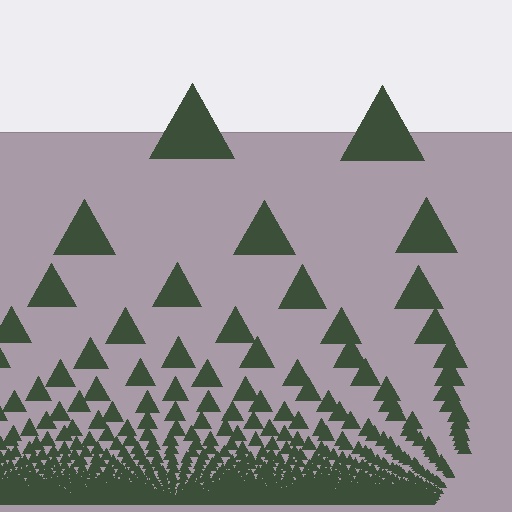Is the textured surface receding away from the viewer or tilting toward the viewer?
The surface appears to tilt toward the viewer. Texture elements get larger and sparser toward the top.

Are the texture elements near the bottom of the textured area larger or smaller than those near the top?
Smaller. The gradient is inverted — elements near the bottom are smaller and denser.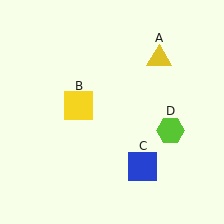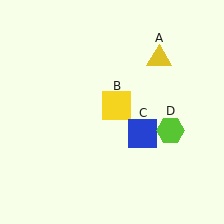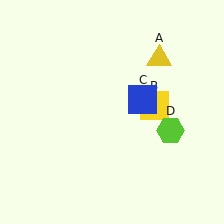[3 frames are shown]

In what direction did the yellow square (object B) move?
The yellow square (object B) moved right.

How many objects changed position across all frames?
2 objects changed position: yellow square (object B), blue square (object C).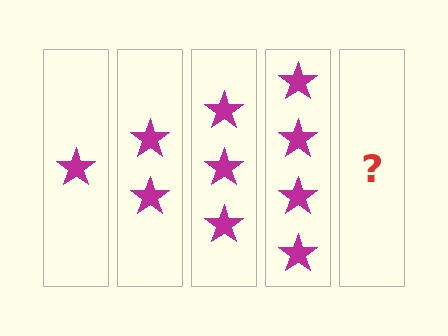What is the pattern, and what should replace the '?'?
The pattern is that each step adds one more star. The '?' should be 5 stars.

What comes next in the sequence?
The next element should be 5 stars.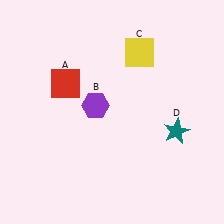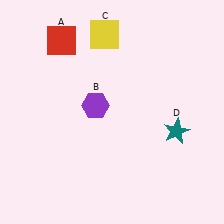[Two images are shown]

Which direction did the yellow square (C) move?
The yellow square (C) moved left.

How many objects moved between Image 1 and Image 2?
2 objects moved between the two images.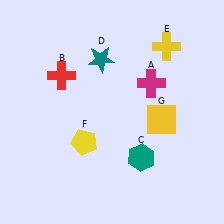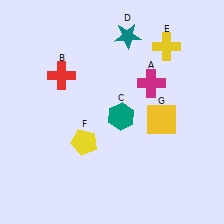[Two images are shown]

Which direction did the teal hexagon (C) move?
The teal hexagon (C) moved up.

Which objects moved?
The objects that moved are: the teal hexagon (C), the teal star (D).